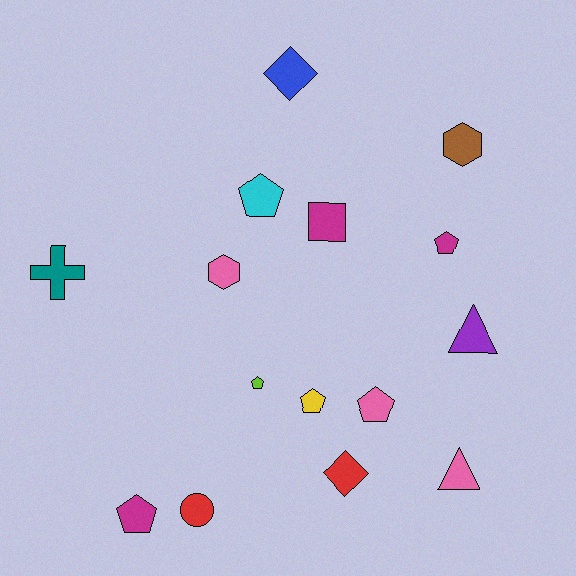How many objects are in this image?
There are 15 objects.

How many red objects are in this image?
There are 2 red objects.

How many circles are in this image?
There is 1 circle.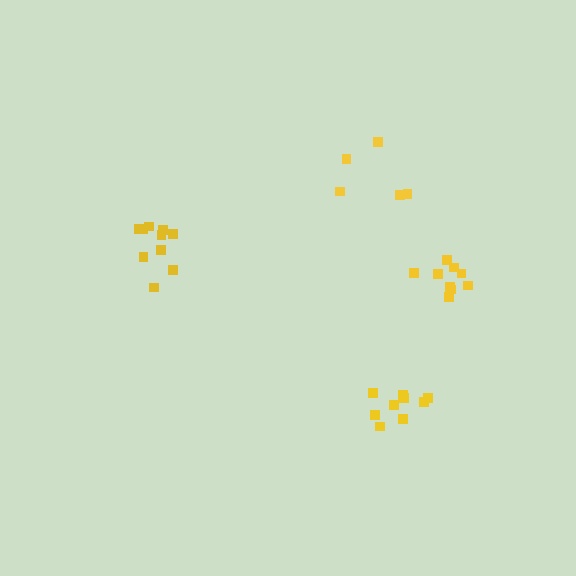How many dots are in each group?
Group 1: 9 dots, Group 2: 10 dots, Group 3: 9 dots, Group 4: 5 dots (33 total).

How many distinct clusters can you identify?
There are 4 distinct clusters.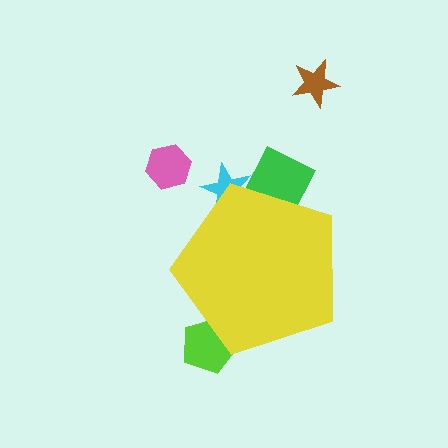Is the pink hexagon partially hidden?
No, the pink hexagon is fully visible.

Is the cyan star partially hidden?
Yes, the cyan star is partially hidden behind the yellow pentagon.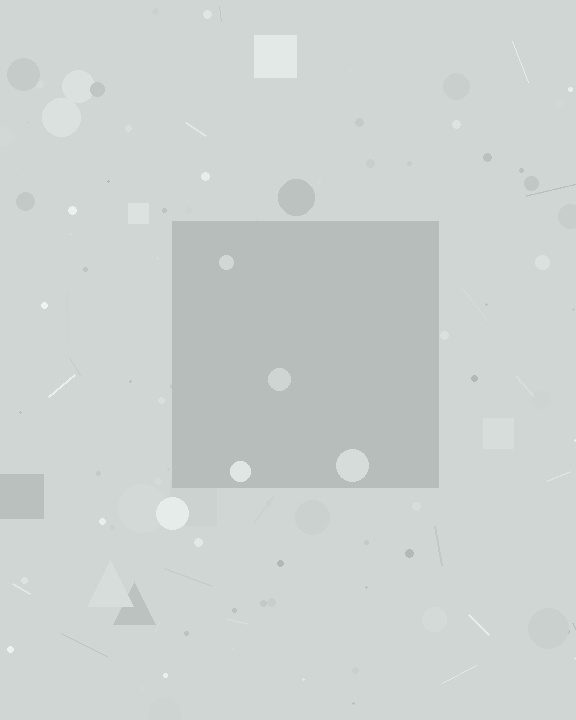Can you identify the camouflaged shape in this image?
The camouflaged shape is a square.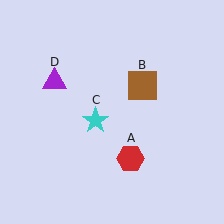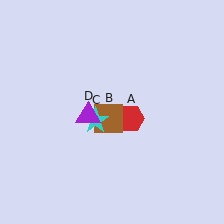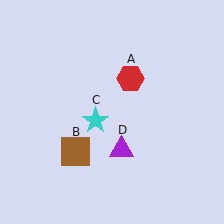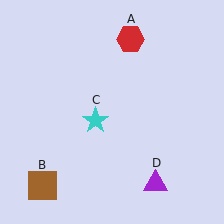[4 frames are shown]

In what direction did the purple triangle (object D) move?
The purple triangle (object D) moved down and to the right.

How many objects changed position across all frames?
3 objects changed position: red hexagon (object A), brown square (object B), purple triangle (object D).